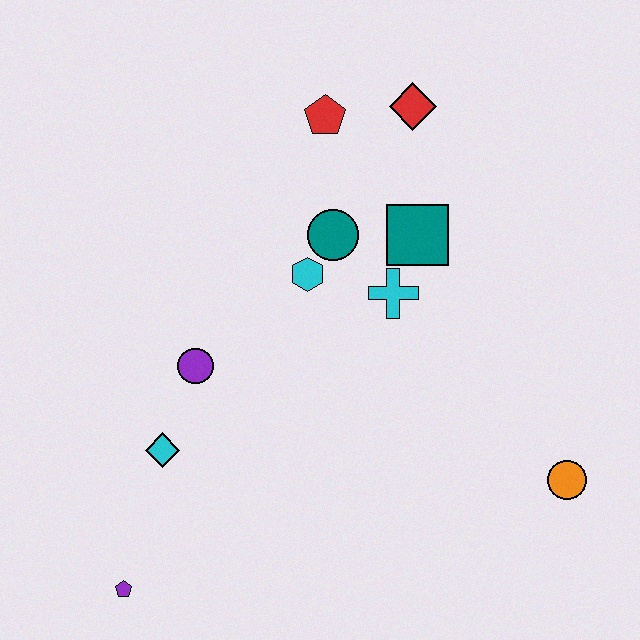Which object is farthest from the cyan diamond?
The red diamond is farthest from the cyan diamond.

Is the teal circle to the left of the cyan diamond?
No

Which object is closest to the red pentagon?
The red diamond is closest to the red pentagon.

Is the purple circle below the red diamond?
Yes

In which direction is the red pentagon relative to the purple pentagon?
The red pentagon is above the purple pentagon.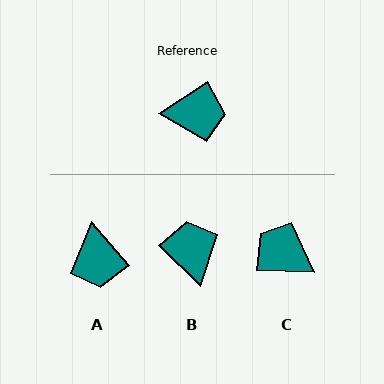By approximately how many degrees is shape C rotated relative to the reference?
Approximately 145 degrees counter-clockwise.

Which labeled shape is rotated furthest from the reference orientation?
C, about 145 degrees away.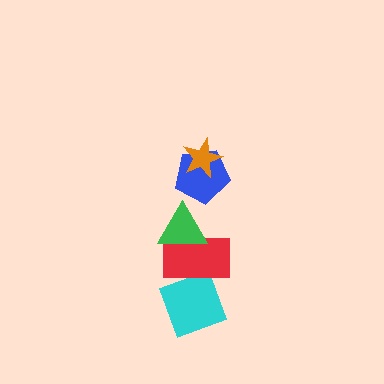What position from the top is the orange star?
The orange star is 1st from the top.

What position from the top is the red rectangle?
The red rectangle is 4th from the top.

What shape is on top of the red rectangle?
The green triangle is on top of the red rectangle.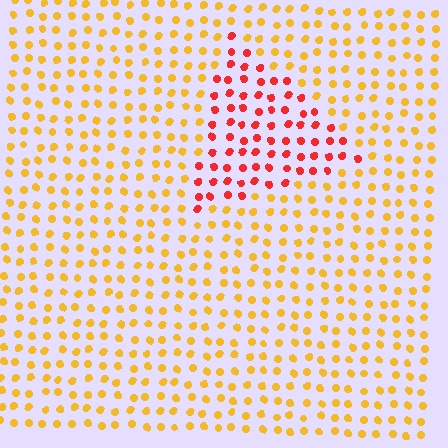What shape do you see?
I see a triangle.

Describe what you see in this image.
The image is filled with small yellow elements in a uniform arrangement. A triangle-shaped region is visible where the elements are tinted to a slightly different hue, forming a subtle color boundary.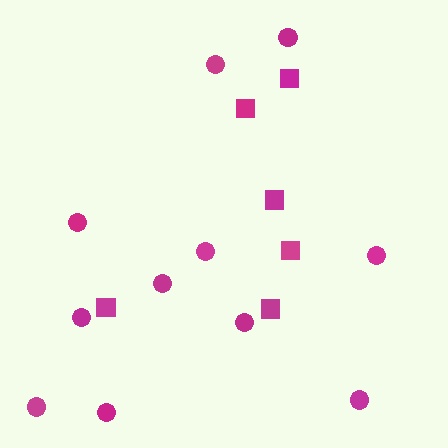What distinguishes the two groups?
There are 2 groups: one group of circles (11) and one group of squares (6).